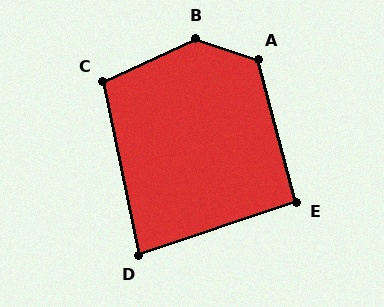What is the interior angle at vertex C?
Approximately 103 degrees (obtuse).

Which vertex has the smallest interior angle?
D, at approximately 83 degrees.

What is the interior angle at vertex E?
Approximately 94 degrees (approximately right).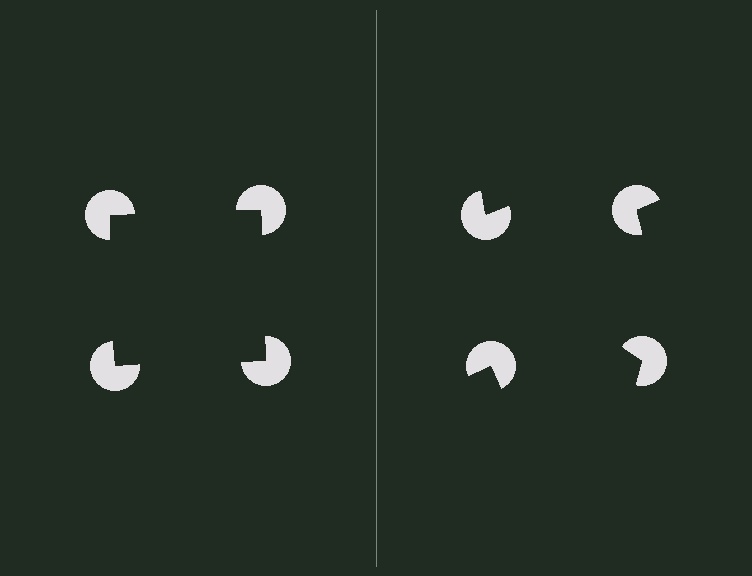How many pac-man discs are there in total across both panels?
8 — 4 on each side.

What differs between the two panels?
The pac-man discs are positioned identically on both sides; only the wedge orientations differ. On the left they align to a square; on the right they are misaligned.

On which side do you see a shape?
An illusory square appears on the left side. On the right side the wedge cuts are rotated, so no coherent shape forms.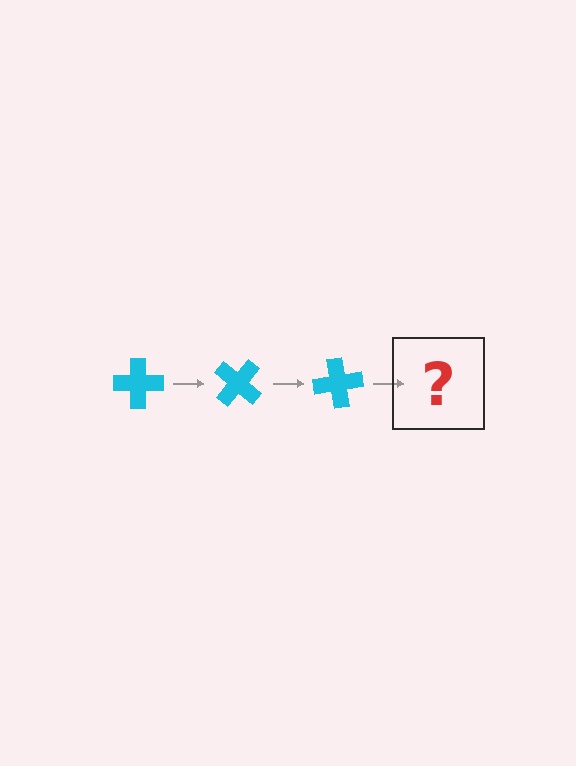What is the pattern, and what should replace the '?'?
The pattern is that the cross rotates 40 degrees each step. The '?' should be a cyan cross rotated 120 degrees.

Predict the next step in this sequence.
The next step is a cyan cross rotated 120 degrees.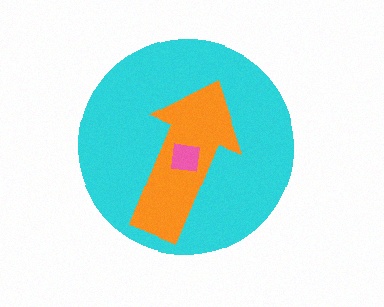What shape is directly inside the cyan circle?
The orange arrow.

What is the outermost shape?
The cyan circle.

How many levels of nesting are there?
3.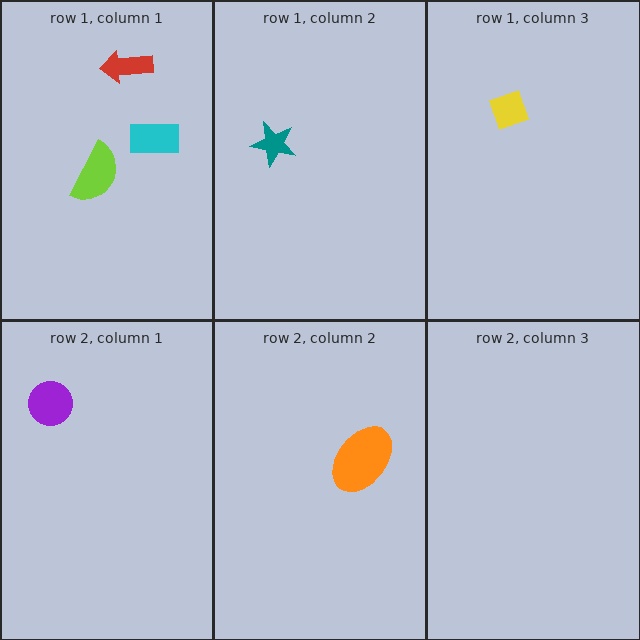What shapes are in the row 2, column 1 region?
The purple circle.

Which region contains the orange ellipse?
The row 2, column 2 region.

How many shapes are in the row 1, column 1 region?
3.